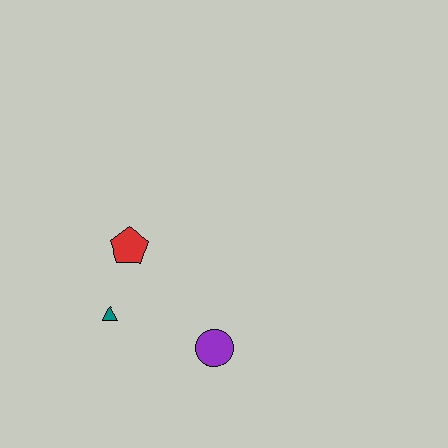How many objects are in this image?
There are 3 objects.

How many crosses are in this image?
There are no crosses.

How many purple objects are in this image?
There is 1 purple object.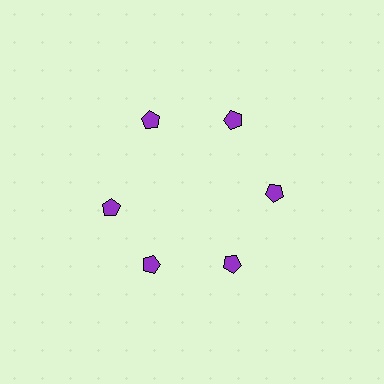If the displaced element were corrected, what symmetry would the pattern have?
It would have 6-fold rotational symmetry — the pattern would map onto itself every 60 degrees.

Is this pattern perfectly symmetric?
No. The 6 purple pentagons are arranged in a ring, but one element near the 9 o'clock position is rotated out of alignment along the ring, breaking the 6-fold rotational symmetry.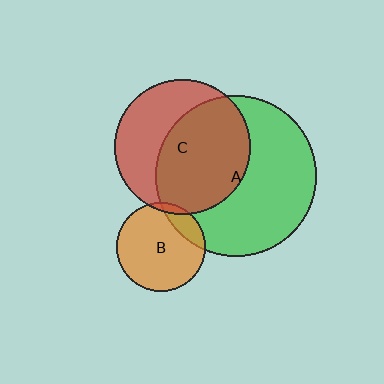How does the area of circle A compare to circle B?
Approximately 3.3 times.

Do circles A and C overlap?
Yes.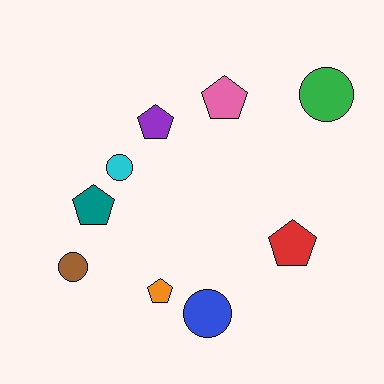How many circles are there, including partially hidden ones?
There are 4 circles.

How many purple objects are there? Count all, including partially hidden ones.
There is 1 purple object.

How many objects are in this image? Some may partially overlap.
There are 9 objects.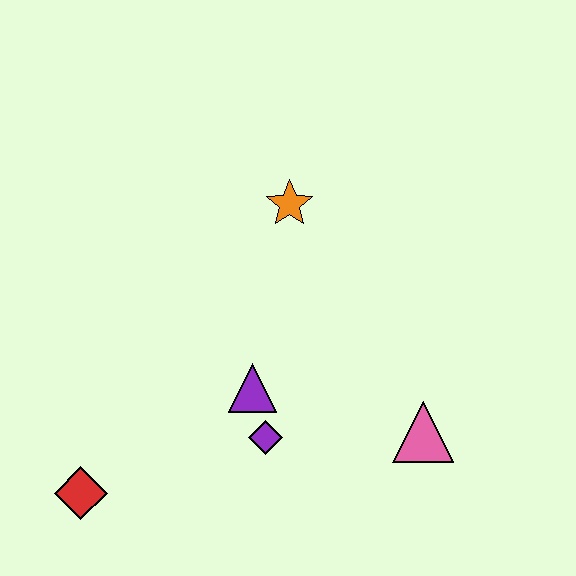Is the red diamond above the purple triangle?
No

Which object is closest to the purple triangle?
The purple diamond is closest to the purple triangle.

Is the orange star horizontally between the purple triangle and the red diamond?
No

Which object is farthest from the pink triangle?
The red diamond is farthest from the pink triangle.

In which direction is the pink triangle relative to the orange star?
The pink triangle is below the orange star.